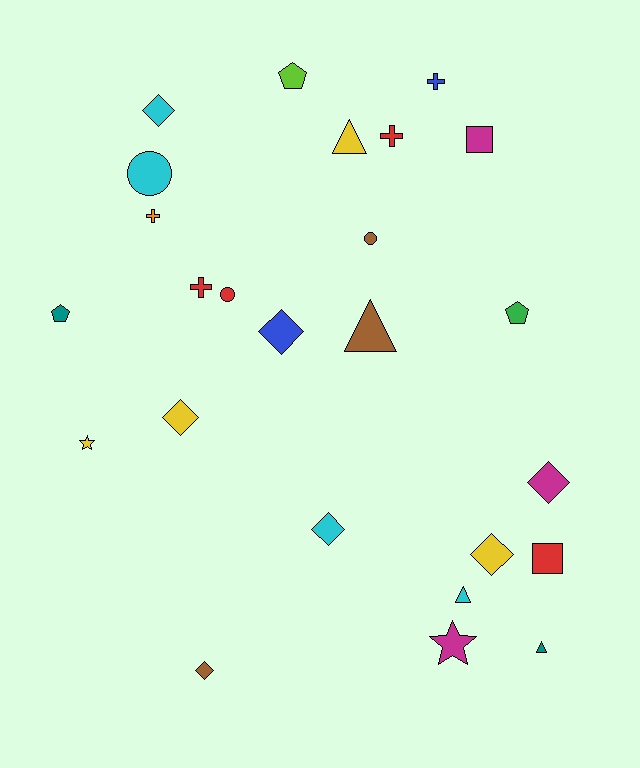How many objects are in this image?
There are 25 objects.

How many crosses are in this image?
There are 4 crosses.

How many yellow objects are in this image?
There are 4 yellow objects.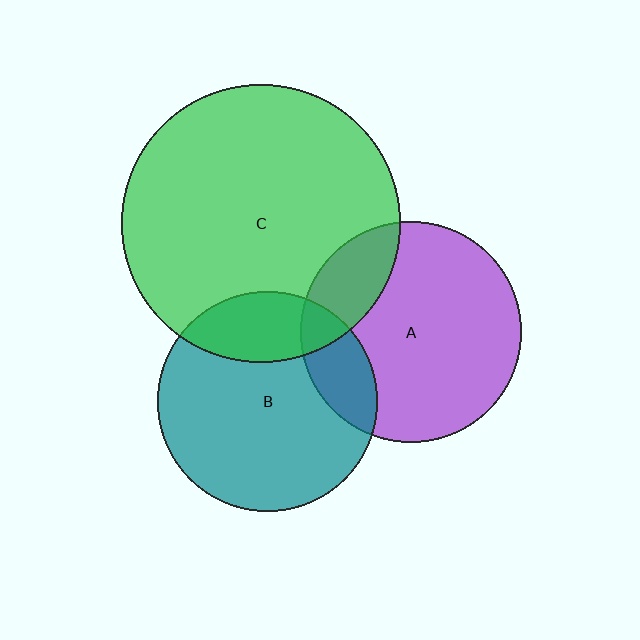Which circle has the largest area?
Circle C (green).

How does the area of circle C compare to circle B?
Approximately 1.6 times.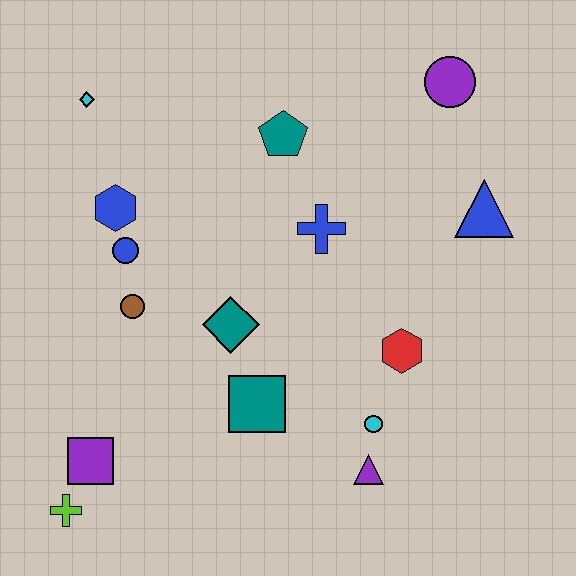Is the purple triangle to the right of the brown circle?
Yes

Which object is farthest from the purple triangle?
The cyan diamond is farthest from the purple triangle.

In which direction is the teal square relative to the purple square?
The teal square is to the right of the purple square.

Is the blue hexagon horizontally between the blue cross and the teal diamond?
No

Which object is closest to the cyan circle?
The purple triangle is closest to the cyan circle.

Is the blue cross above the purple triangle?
Yes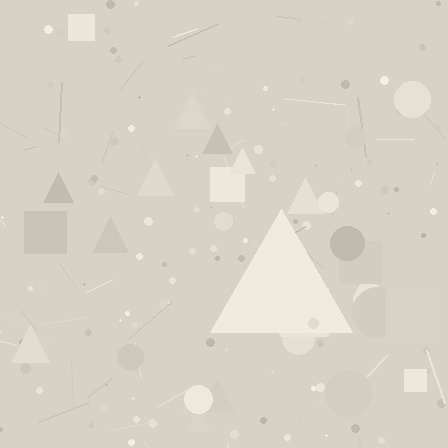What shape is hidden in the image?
A triangle is hidden in the image.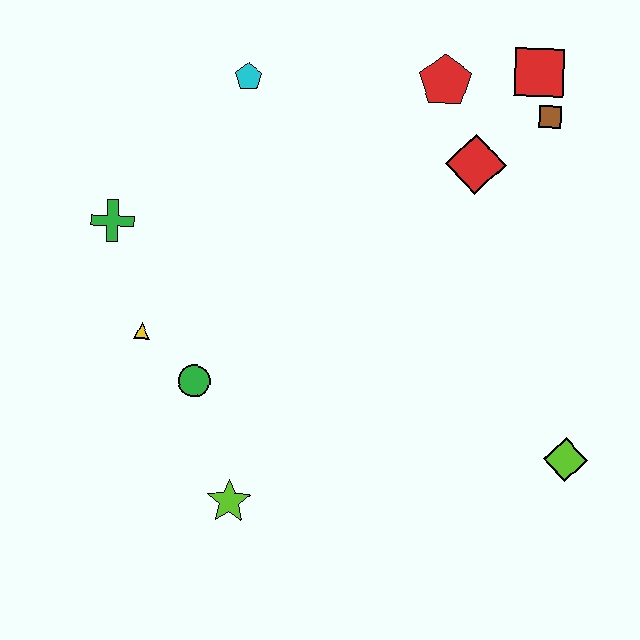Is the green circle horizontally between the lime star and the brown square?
No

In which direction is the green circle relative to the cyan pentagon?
The green circle is below the cyan pentagon.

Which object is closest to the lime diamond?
The red diamond is closest to the lime diamond.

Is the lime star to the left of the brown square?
Yes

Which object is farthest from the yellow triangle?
The red square is farthest from the yellow triangle.